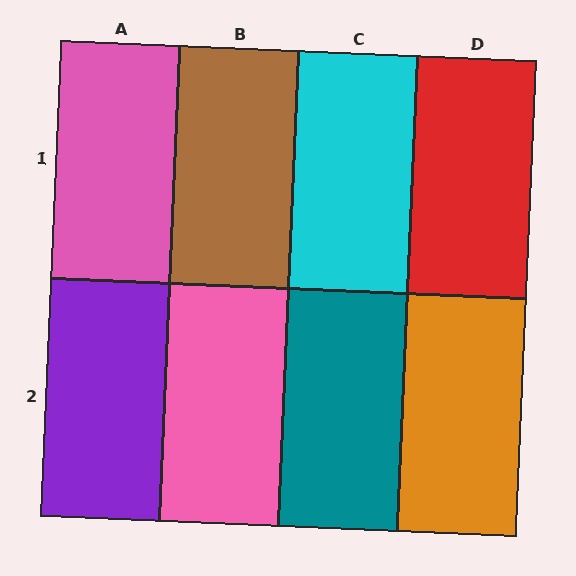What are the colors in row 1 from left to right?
Pink, brown, cyan, red.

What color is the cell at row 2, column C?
Teal.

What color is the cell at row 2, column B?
Pink.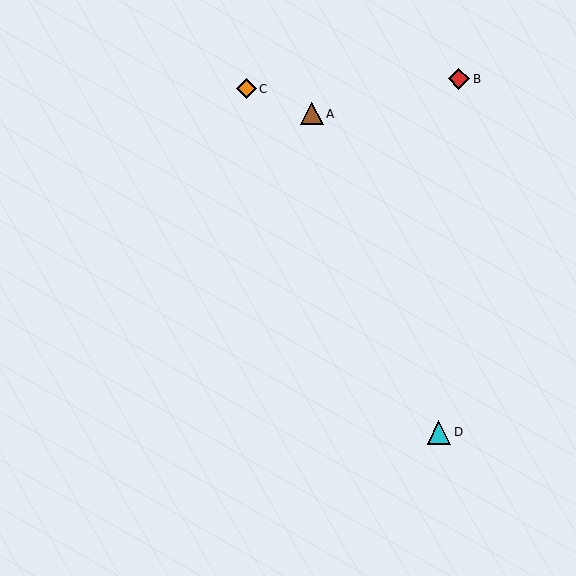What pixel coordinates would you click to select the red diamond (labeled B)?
Click at (459, 79) to select the red diamond B.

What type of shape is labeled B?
Shape B is a red diamond.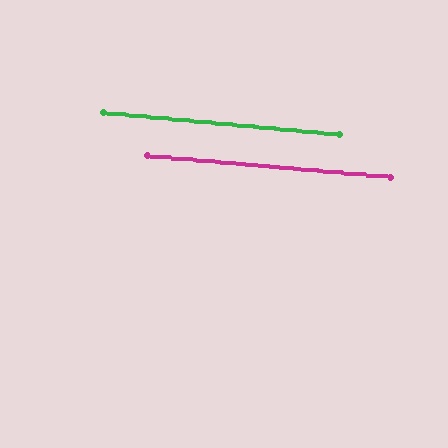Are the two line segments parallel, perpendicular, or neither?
Parallel — their directions differ by only 0.5°.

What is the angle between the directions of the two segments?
Approximately 1 degree.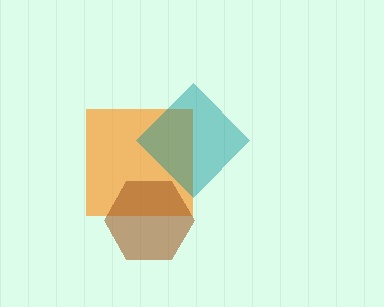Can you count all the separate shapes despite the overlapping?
Yes, there are 3 separate shapes.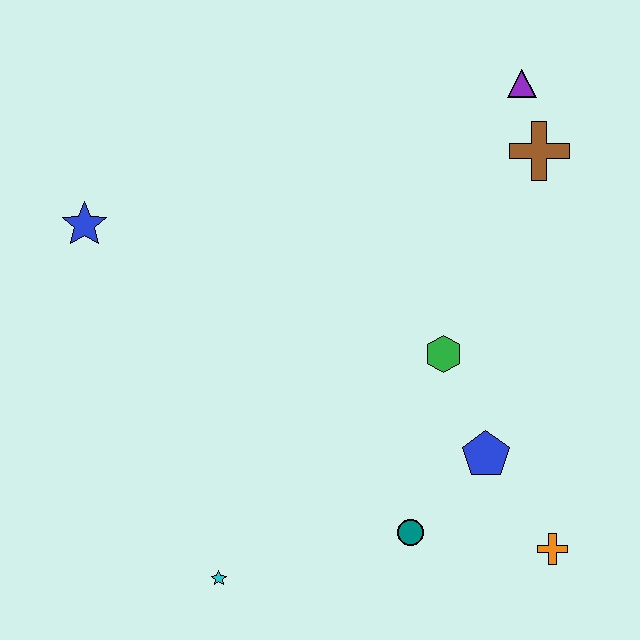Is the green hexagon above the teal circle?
Yes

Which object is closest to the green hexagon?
The blue pentagon is closest to the green hexagon.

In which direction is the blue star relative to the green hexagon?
The blue star is to the left of the green hexagon.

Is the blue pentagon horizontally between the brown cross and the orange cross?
No